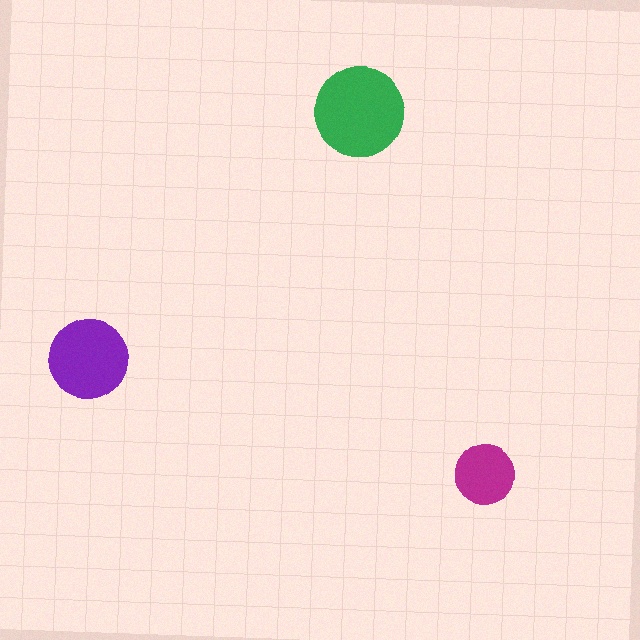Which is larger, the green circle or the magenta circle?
The green one.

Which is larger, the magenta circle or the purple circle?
The purple one.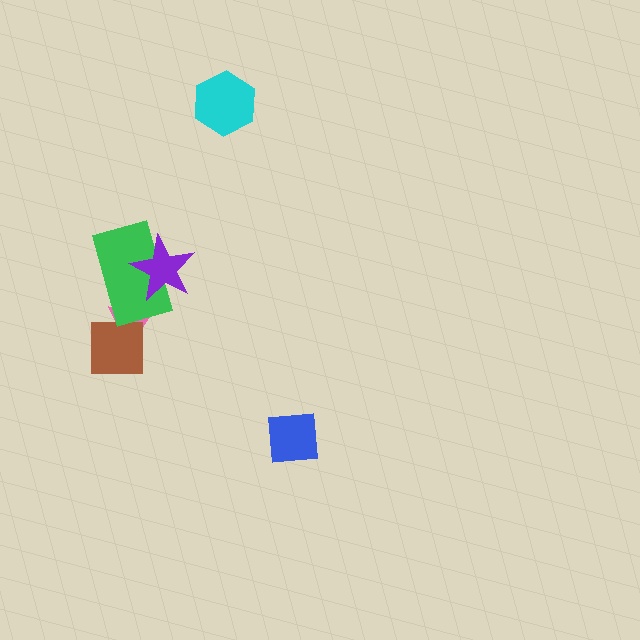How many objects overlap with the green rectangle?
2 objects overlap with the green rectangle.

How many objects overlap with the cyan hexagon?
0 objects overlap with the cyan hexagon.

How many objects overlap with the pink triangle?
2 objects overlap with the pink triangle.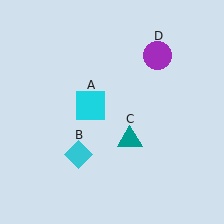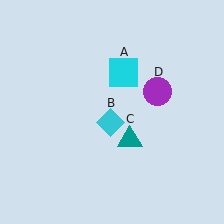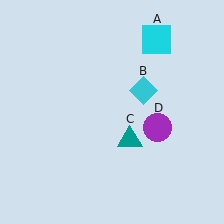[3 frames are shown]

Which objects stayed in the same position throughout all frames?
Teal triangle (object C) remained stationary.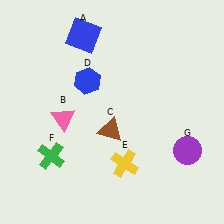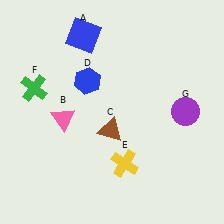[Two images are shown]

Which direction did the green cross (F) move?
The green cross (F) moved up.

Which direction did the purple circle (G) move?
The purple circle (G) moved up.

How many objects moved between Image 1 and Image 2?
2 objects moved between the two images.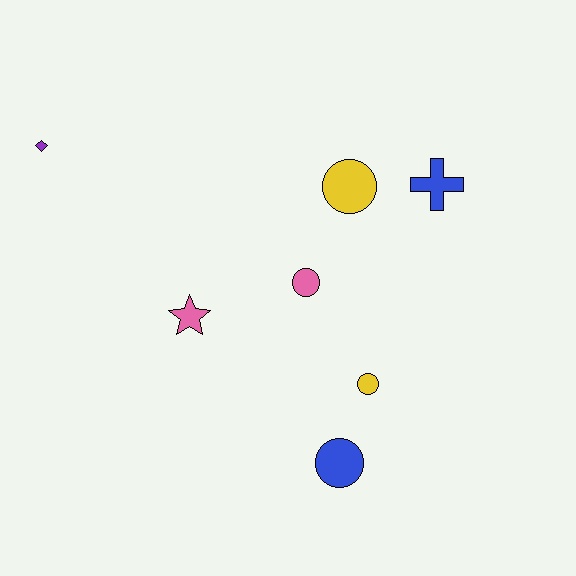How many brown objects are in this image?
There are no brown objects.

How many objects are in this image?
There are 7 objects.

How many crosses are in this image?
There is 1 cross.